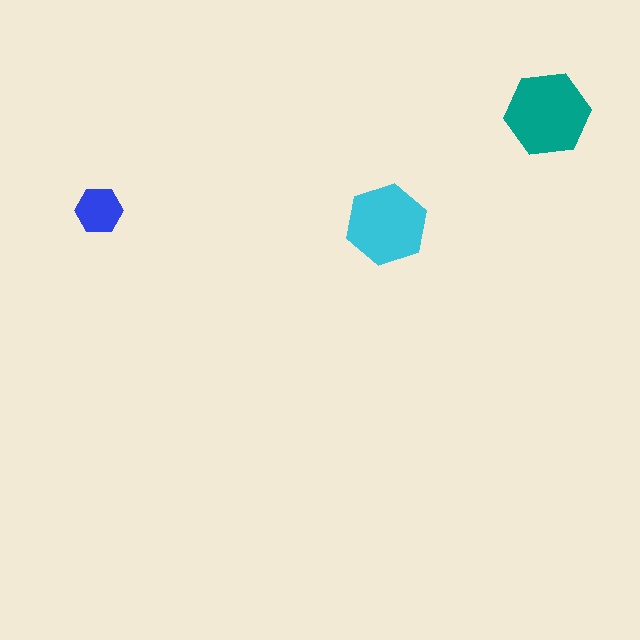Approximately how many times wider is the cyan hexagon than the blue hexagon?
About 1.5 times wider.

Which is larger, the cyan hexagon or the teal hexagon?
The teal one.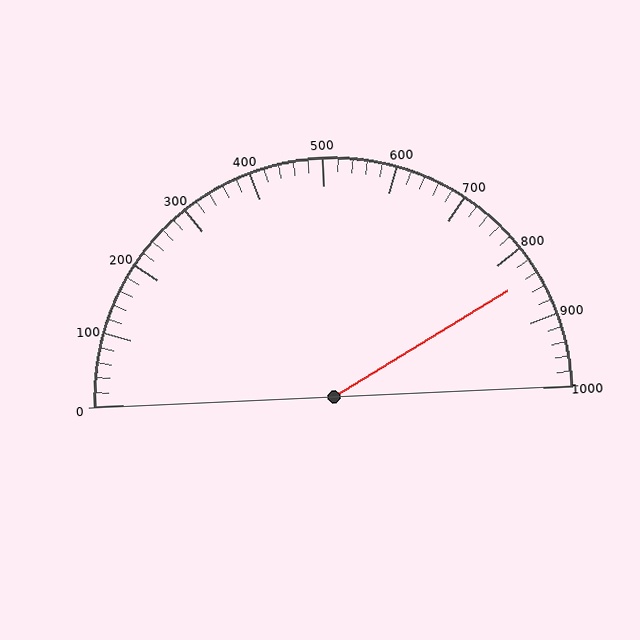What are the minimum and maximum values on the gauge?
The gauge ranges from 0 to 1000.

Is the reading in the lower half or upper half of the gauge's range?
The reading is in the upper half of the range (0 to 1000).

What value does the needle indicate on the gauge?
The needle indicates approximately 840.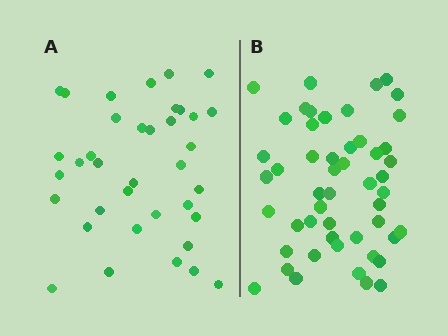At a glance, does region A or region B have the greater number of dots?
Region B (the right region) has more dots.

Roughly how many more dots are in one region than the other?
Region B has approximately 15 more dots than region A.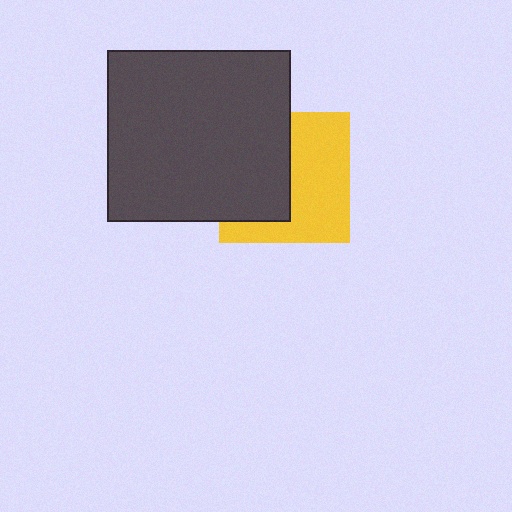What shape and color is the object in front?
The object in front is a dark gray rectangle.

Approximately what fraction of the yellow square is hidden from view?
Roughly 46% of the yellow square is hidden behind the dark gray rectangle.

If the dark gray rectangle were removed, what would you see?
You would see the complete yellow square.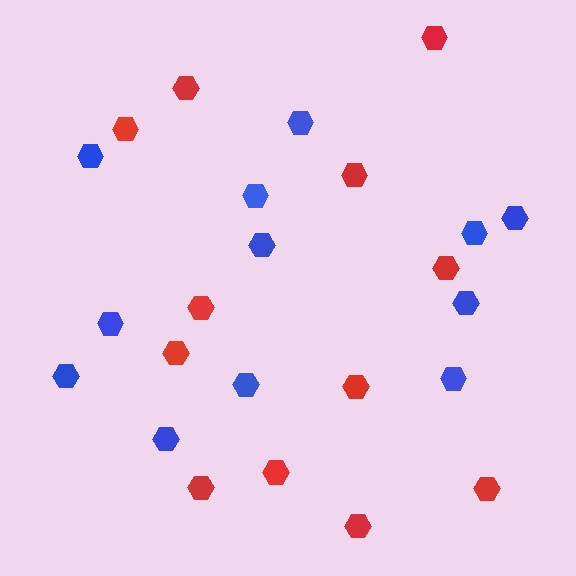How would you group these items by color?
There are 2 groups: one group of red hexagons (12) and one group of blue hexagons (12).